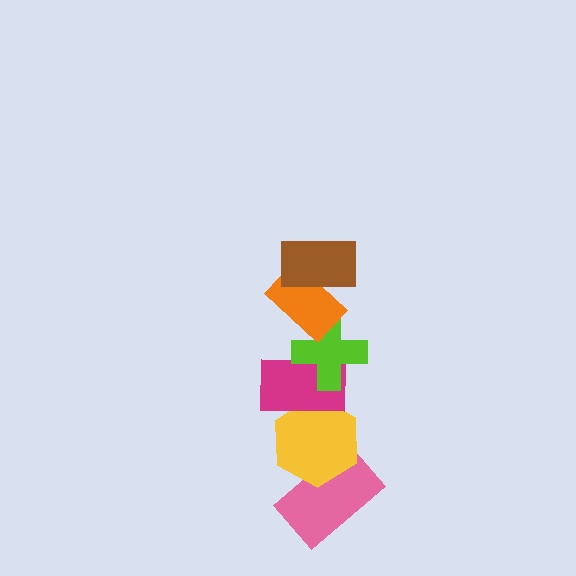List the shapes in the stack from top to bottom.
From top to bottom: the brown rectangle, the orange rectangle, the lime cross, the magenta rectangle, the yellow hexagon, the pink rectangle.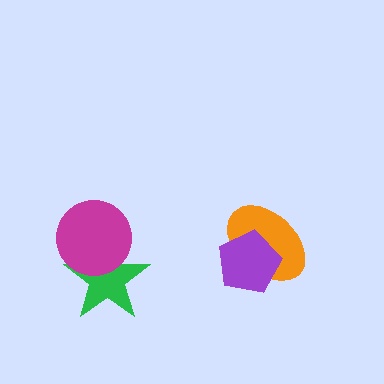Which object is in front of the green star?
The magenta circle is in front of the green star.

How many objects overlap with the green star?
1 object overlaps with the green star.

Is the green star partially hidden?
Yes, it is partially covered by another shape.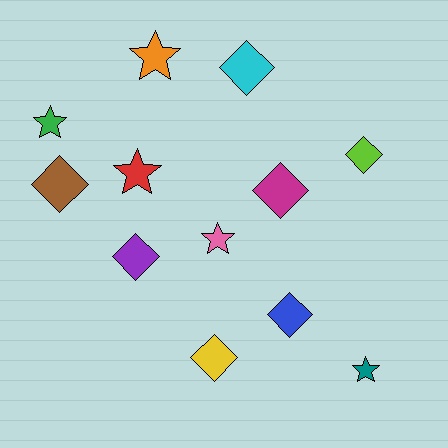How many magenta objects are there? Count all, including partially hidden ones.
There is 1 magenta object.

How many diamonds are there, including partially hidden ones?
There are 7 diamonds.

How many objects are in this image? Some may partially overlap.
There are 12 objects.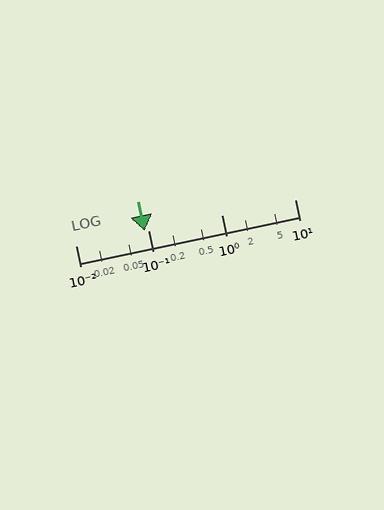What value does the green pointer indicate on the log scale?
The pointer indicates approximately 0.089.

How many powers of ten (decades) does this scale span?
The scale spans 3 decades, from 0.01 to 10.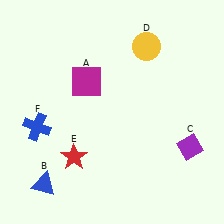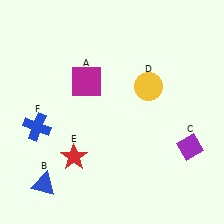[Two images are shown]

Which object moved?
The yellow circle (D) moved down.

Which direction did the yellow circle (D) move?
The yellow circle (D) moved down.